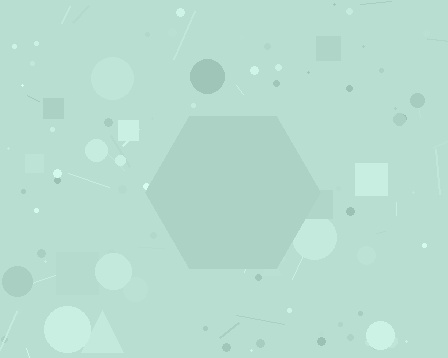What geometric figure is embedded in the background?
A hexagon is embedded in the background.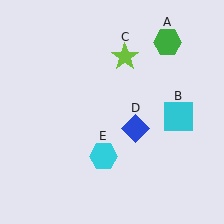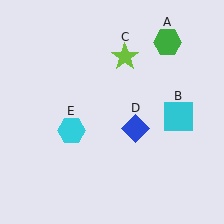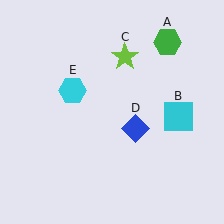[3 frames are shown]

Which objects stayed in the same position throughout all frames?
Green hexagon (object A) and cyan square (object B) and lime star (object C) and blue diamond (object D) remained stationary.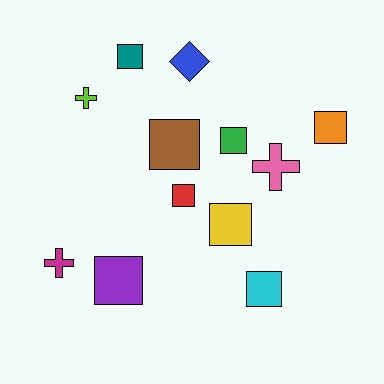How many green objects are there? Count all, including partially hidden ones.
There is 1 green object.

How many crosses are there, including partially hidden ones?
There are 3 crosses.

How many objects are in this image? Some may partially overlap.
There are 12 objects.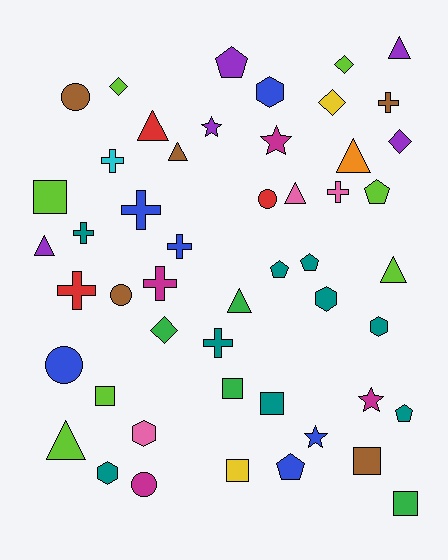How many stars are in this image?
There are 4 stars.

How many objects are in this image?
There are 50 objects.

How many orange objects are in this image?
There is 1 orange object.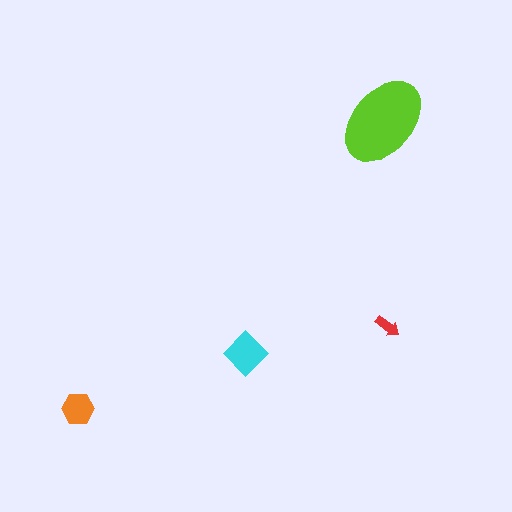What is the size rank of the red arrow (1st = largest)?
4th.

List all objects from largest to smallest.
The lime ellipse, the cyan diamond, the orange hexagon, the red arrow.